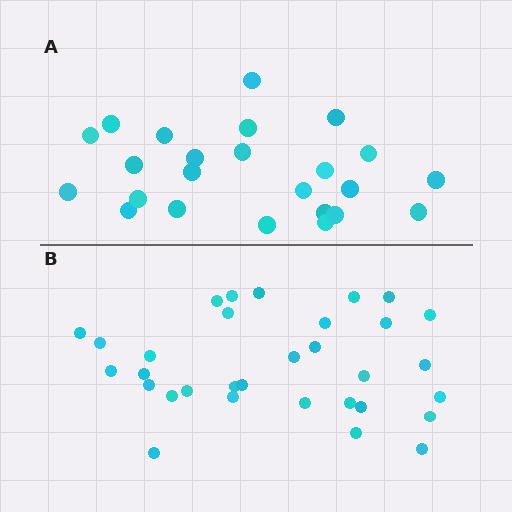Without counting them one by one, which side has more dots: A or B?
Region B (the bottom region) has more dots.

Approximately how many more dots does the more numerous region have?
Region B has roughly 8 or so more dots than region A.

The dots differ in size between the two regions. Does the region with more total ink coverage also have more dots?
No. Region A has more total ink coverage because its dots are larger, but region B actually contains more individual dots. Total area can be misleading — the number of items is what matters here.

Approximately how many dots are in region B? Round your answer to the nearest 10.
About 30 dots. (The exact count is 32, which rounds to 30.)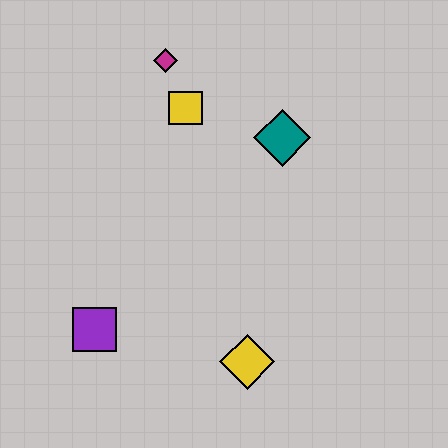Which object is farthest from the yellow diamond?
The magenta diamond is farthest from the yellow diamond.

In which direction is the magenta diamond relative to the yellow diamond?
The magenta diamond is above the yellow diamond.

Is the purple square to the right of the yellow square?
No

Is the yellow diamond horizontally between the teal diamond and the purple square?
Yes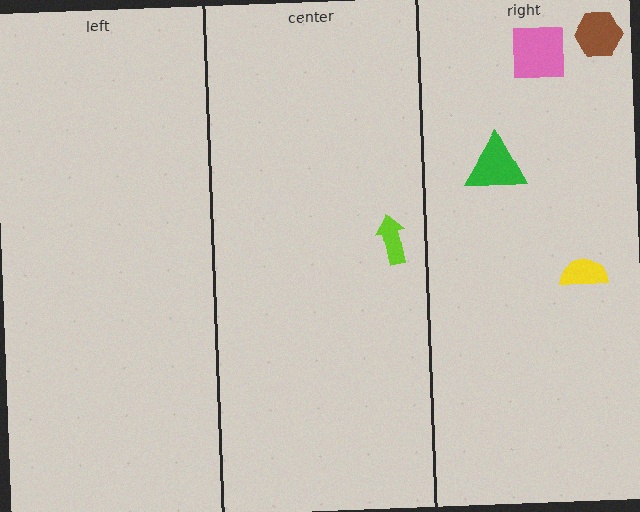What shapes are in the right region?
The yellow semicircle, the green triangle, the brown hexagon, the pink square.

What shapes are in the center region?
The lime arrow.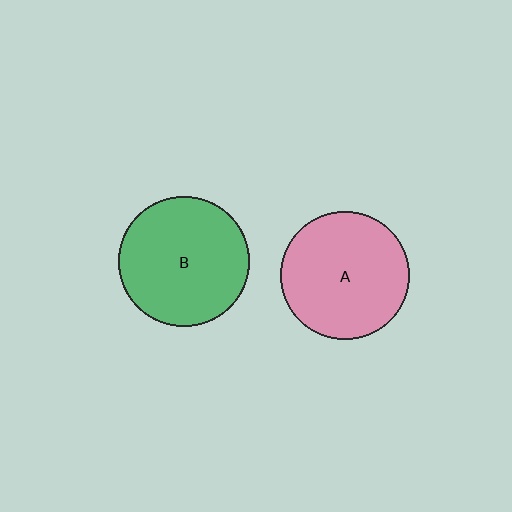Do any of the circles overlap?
No, none of the circles overlap.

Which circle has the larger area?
Circle B (green).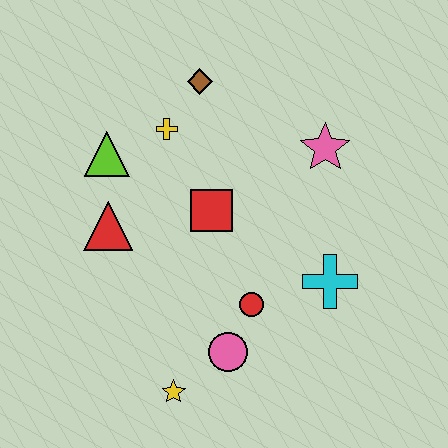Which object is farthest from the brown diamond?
The yellow star is farthest from the brown diamond.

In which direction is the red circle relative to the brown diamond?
The red circle is below the brown diamond.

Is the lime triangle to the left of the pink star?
Yes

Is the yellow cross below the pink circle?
No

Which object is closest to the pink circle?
The red circle is closest to the pink circle.